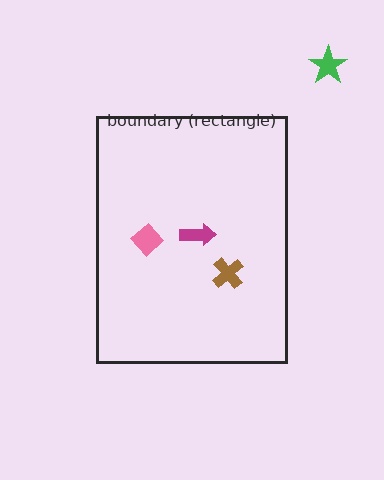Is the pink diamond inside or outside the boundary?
Inside.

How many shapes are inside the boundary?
3 inside, 1 outside.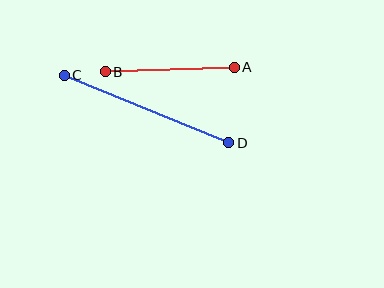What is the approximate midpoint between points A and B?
The midpoint is at approximately (170, 70) pixels.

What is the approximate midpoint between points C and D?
The midpoint is at approximately (147, 109) pixels.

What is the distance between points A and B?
The distance is approximately 129 pixels.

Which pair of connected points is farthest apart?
Points C and D are farthest apart.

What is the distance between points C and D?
The distance is approximately 177 pixels.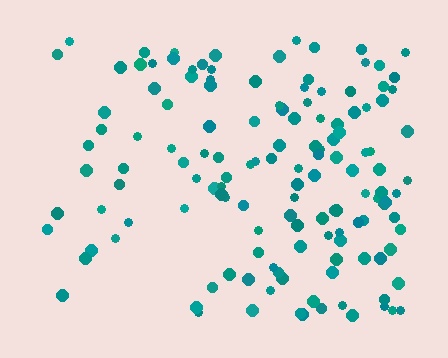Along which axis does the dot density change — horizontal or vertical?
Horizontal.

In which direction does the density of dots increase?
From left to right, with the right side densest.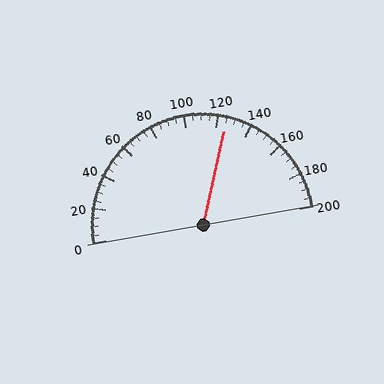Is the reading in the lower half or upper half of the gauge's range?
The reading is in the upper half of the range (0 to 200).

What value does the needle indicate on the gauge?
The needle indicates approximately 125.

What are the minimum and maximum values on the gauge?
The gauge ranges from 0 to 200.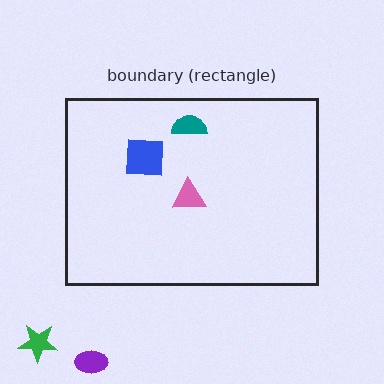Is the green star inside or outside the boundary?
Outside.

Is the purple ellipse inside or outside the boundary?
Outside.